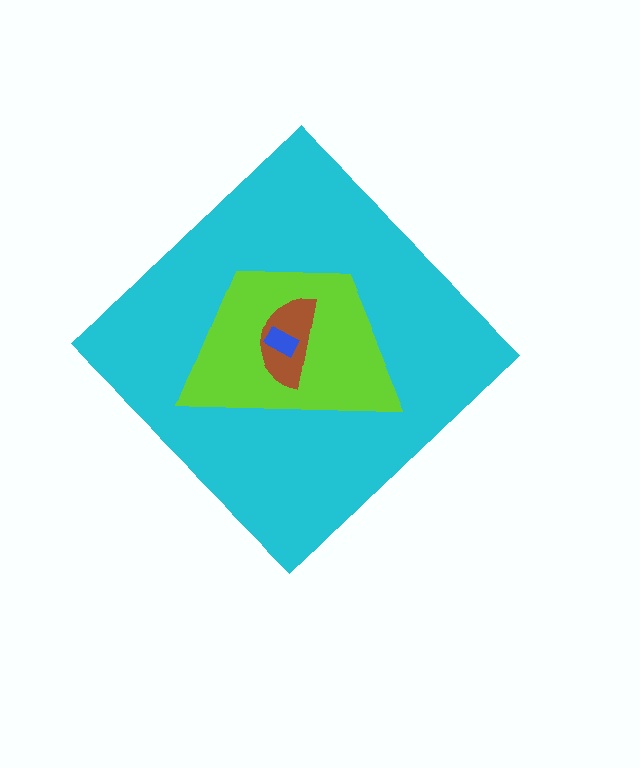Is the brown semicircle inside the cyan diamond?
Yes.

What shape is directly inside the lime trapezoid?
The brown semicircle.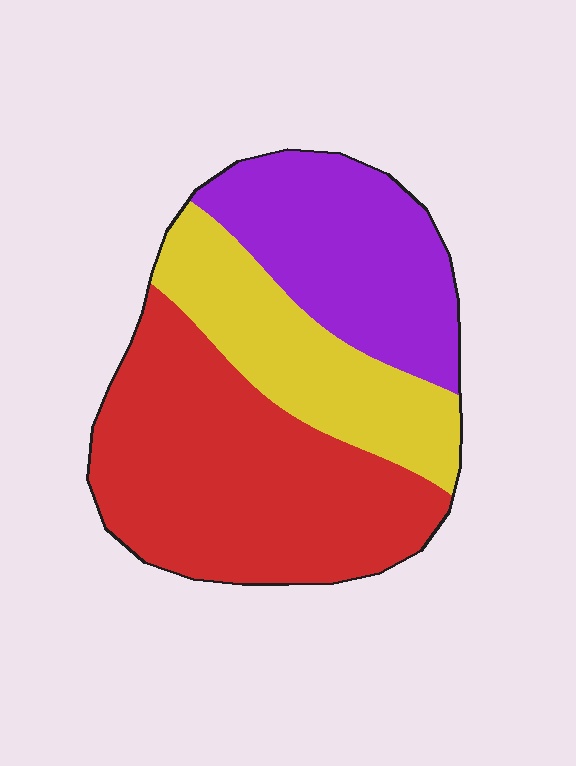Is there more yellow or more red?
Red.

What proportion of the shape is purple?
Purple covers roughly 30% of the shape.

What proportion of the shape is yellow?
Yellow covers about 25% of the shape.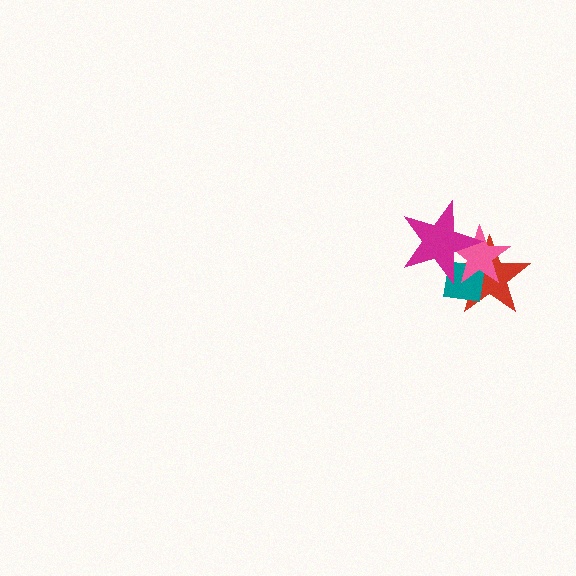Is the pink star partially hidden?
Yes, it is partially covered by another shape.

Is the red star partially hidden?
Yes, it is partially covered by another shape.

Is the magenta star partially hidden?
No, no other shape covers it.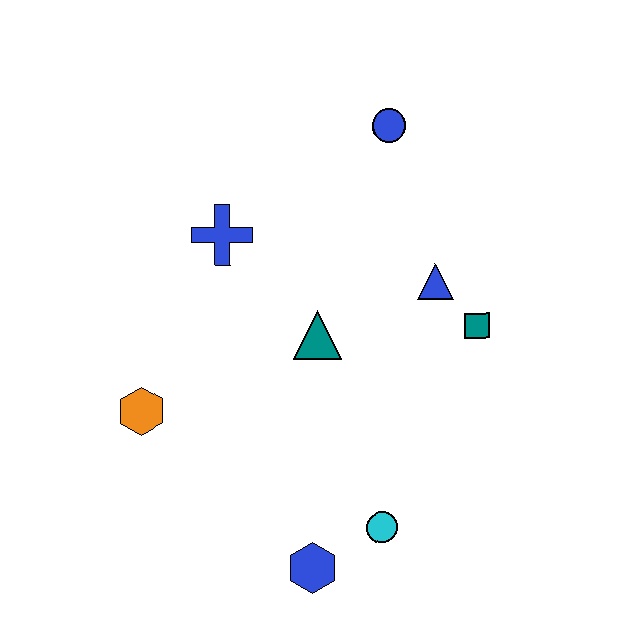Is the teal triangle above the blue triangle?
No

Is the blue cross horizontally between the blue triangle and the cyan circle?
No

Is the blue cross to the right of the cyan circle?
No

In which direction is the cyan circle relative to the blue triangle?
The cyan circle is below the blue triangle.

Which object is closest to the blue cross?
The teal triangle is closest to the blue cross.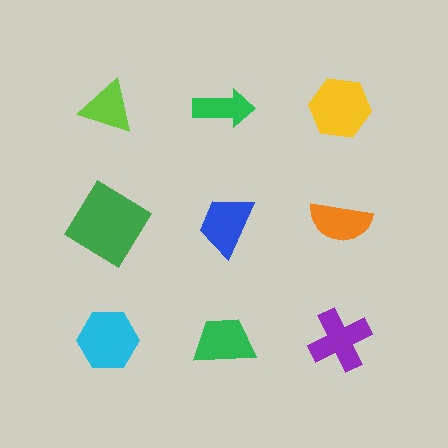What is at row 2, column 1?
A green diamond.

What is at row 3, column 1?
A cyan hexagon.